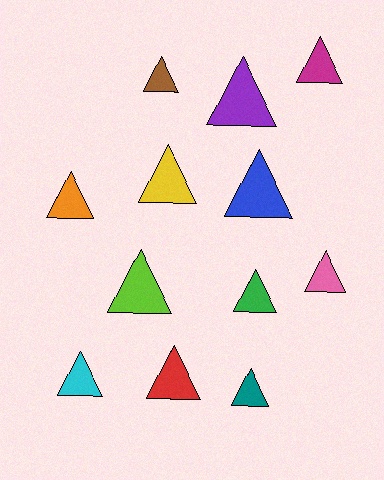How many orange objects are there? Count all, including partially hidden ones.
There is 1 orange object.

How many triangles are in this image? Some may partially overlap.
There are 12 triangles.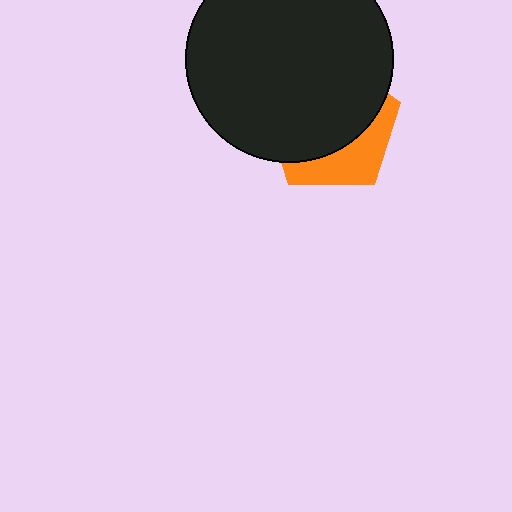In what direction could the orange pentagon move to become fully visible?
The orange pentagon could move down. That would shift it out from behind the black circle entirely.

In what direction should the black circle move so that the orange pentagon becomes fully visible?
The black circle should move up. That is the shortest direction to clear the overlap and leave the orange pentagon fully visible.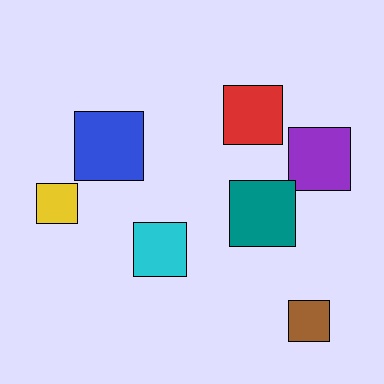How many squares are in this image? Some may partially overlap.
There are 7 squares.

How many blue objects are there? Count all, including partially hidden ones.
There is 1 blue object.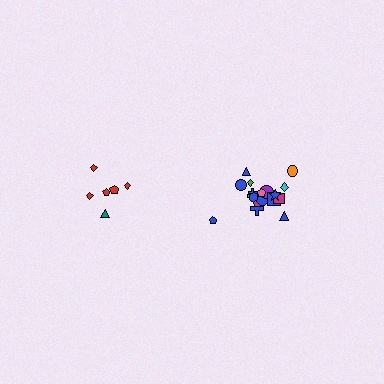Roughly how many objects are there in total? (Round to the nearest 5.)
Roughly 25 objects in total.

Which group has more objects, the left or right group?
The right group.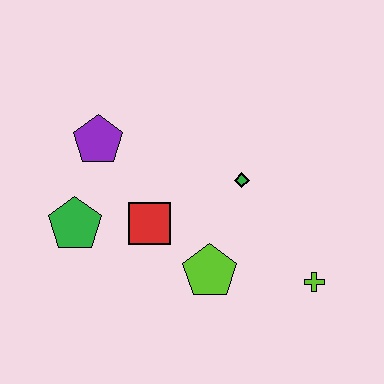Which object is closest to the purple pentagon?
The green pentagon is closest to the purple pentagon.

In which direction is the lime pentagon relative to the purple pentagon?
The lime pentagon is below the purple pentagon.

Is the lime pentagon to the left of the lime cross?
Yes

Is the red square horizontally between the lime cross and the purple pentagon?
Yes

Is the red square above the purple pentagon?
No